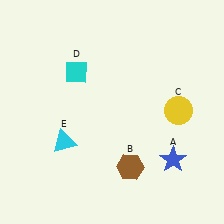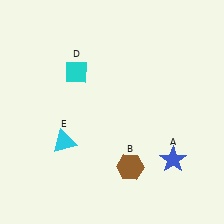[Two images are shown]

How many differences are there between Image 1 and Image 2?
There is 1 difference between the two images.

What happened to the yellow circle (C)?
The yellow circle (C) was removed in Image 2. It was in the top-right area of Image 1.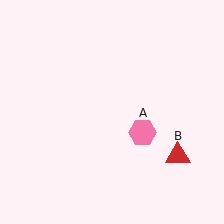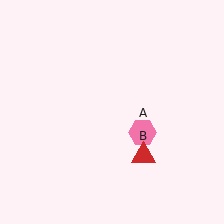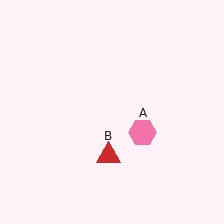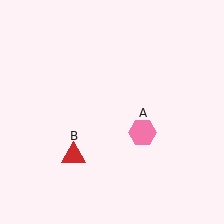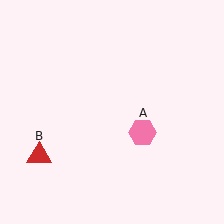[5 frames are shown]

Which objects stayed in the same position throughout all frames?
Pink hexagon (object A) remained stationary.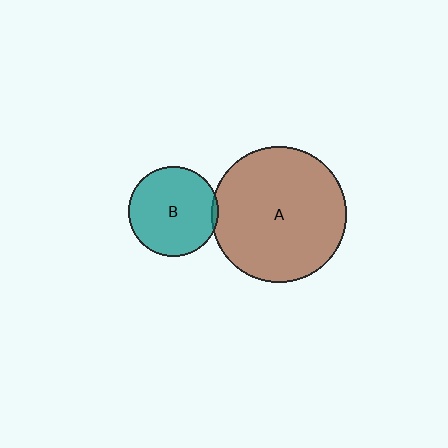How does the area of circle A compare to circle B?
Approximately 2.3 times.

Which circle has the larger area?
Circle A (brown).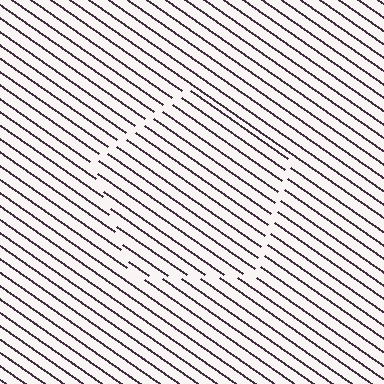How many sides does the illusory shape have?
5 sides — the line-ends trace a pentagon.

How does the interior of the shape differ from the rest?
The interior of the shape contains the same grating, shifted by half a period — the contour is defined by the phase discontinuity where line-ends from the inner and outer gratings abut.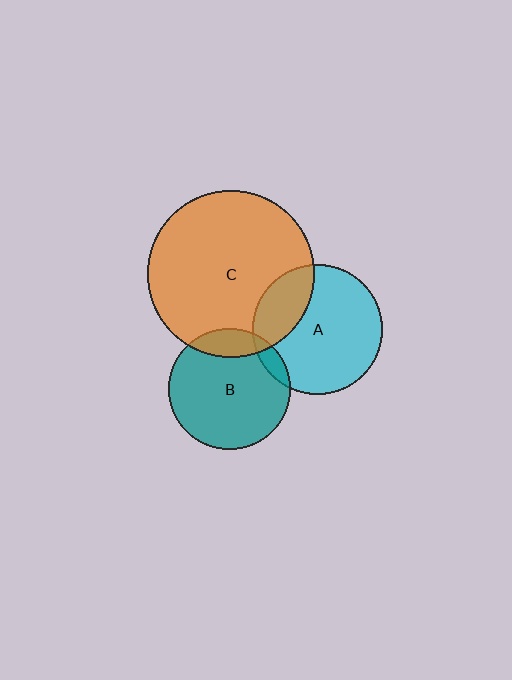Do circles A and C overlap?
Yes.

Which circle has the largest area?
Circle C (orange).